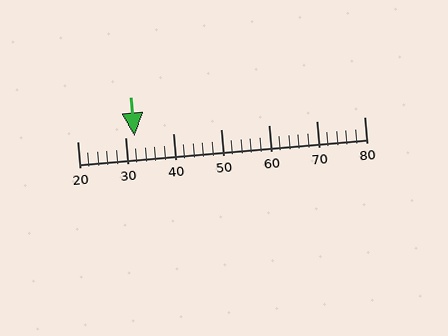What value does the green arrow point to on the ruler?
The green arrow points to approximately 32.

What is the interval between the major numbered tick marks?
The major tick marks are spaced 10 units apart.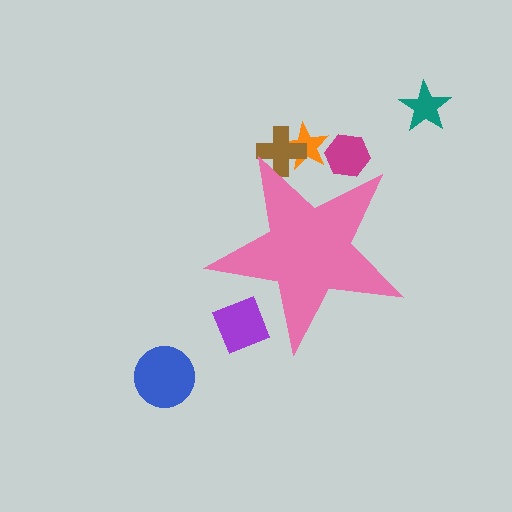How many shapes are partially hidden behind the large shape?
4 shapes are partially hidden.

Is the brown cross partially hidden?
Yes, the brown cross is partially hidden behind the pink star.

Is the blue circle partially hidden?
No, the blue circle is fully visible.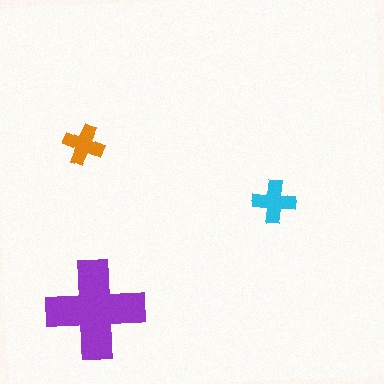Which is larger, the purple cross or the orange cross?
The purple one.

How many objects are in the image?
There are 3 objects in the image.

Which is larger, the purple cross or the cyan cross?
The purple one.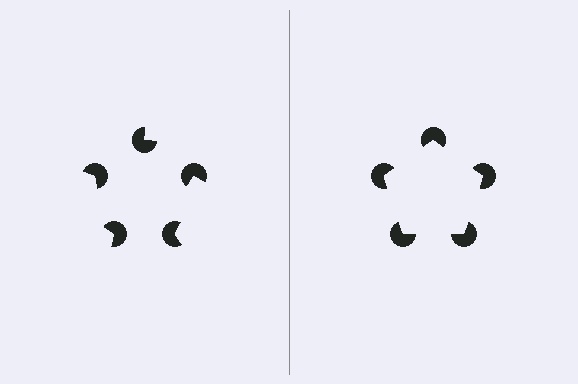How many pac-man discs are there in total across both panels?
10 — 5 on each side.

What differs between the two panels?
The pac-man discs are positioned identically on both sides; only the wedge orientations differ. On the right they align to a pentagon; on the left they are misaligned.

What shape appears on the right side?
An illusory pentagon.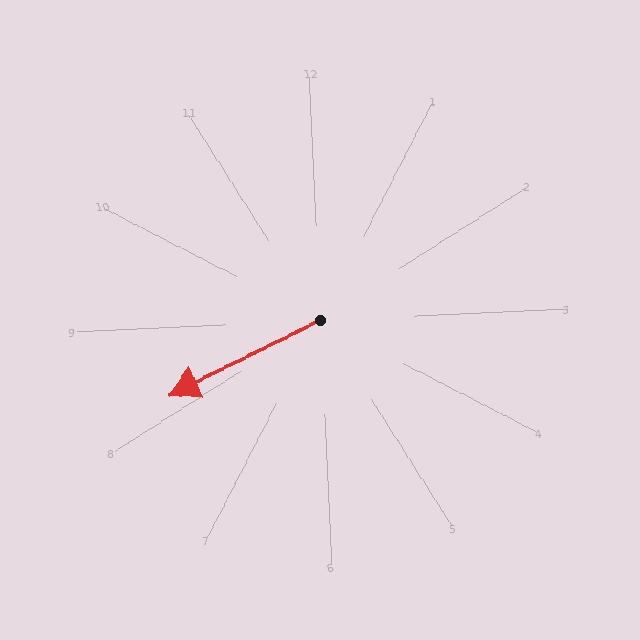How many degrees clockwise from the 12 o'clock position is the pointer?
Approximately 246 degrees.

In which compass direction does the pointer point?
Southwest.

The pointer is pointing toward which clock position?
Roughly 8 o'clock.